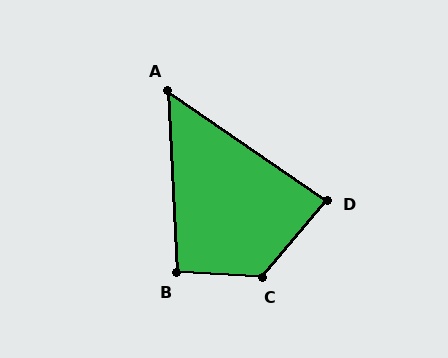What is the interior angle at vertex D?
Approximately 84 degrees (acute).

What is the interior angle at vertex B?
Approximately 96 degrees (obtuse).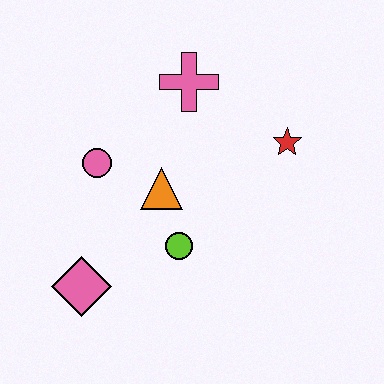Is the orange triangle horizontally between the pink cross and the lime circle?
No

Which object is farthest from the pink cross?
The pink diamond is farthest from the pink cross.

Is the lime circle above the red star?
No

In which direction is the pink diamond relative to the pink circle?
The pink diamond is below the pink circle.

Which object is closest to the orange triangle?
The lime circle is closest to the orange triangle.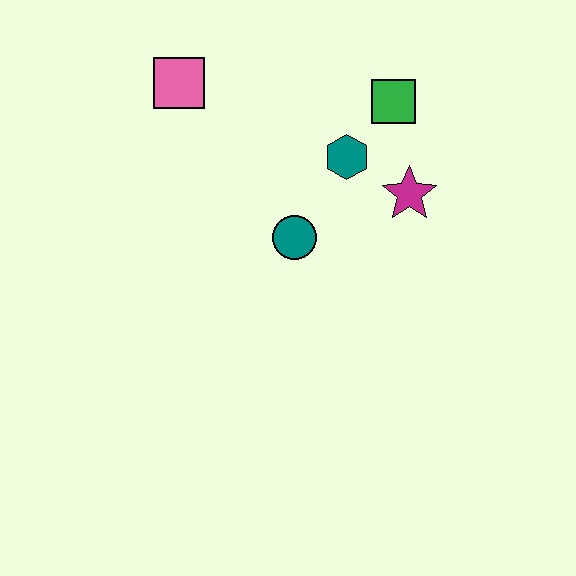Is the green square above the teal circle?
Yes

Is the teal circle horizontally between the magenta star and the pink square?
Yes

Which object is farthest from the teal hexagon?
The pink square is farthest from the teal hexagon.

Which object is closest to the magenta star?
The teal hexagon is closest to the magenta star.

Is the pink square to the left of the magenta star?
Yes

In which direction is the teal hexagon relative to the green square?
The teal hexagon is below the green square.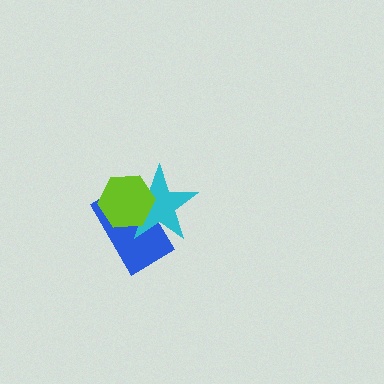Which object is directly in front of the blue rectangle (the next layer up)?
The cyan star is directly in front of the blue rectangle.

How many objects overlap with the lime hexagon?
2 objects overlap with the lime hexagon.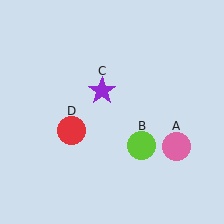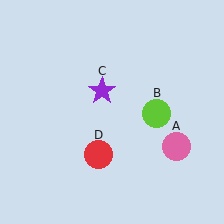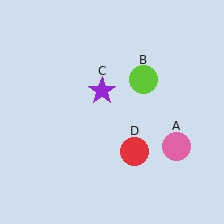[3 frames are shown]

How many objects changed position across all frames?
2 objects changed position: lime circle (object B), red circle (object D).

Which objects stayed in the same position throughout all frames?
Pink circle (object A) and purple star (object C) remained stationary.